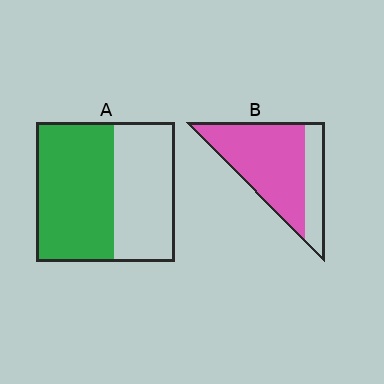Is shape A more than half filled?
Yes.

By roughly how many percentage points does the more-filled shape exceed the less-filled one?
By roughly 15 percentage points (B over A).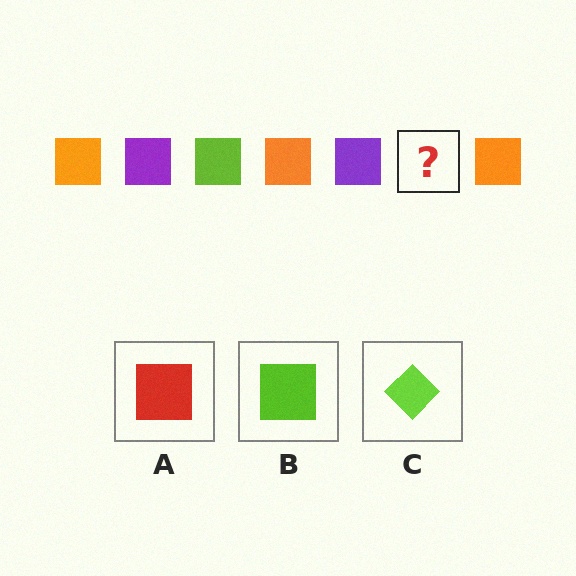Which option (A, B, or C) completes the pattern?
B.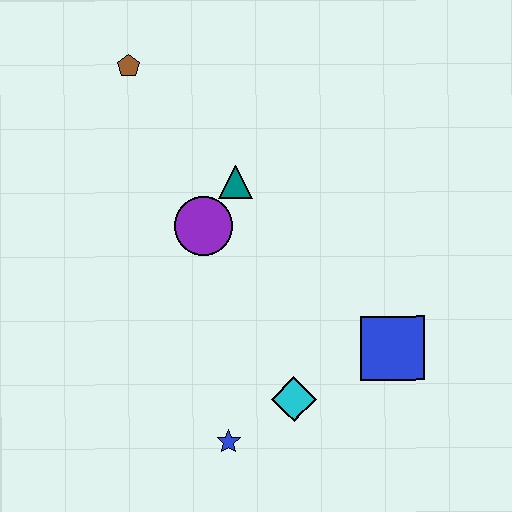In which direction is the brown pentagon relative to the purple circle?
The brown pentagon is above the purple circle.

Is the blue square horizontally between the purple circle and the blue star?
No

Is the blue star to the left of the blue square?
Yes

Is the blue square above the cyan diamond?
Yes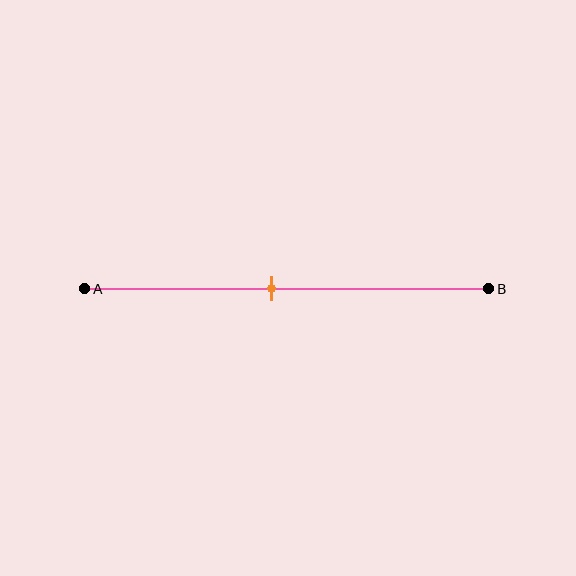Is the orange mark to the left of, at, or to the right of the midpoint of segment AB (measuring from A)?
The orange mark is to the left of the midpoint of segment AB.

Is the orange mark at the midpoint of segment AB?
No, the mark is at about 45% from A, not at the 50% midpoint.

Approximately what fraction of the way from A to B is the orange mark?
The orange mark is approximately 45% of the way from A to B.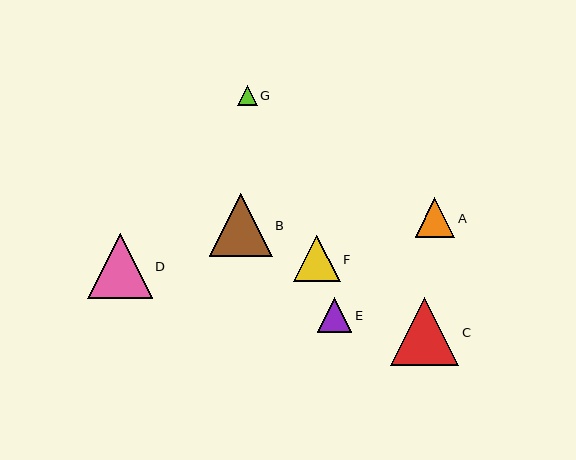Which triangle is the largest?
Triangle C is the largest with a size of approximately 69 pixels.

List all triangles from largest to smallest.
From largest to smallest: C, D, B, F, A, E, G.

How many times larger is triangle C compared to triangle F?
Triangle C is approximately 1.5 times the size of triangle F.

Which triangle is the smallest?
Triangle G is the smallest with a size of approximately 20 pixels.